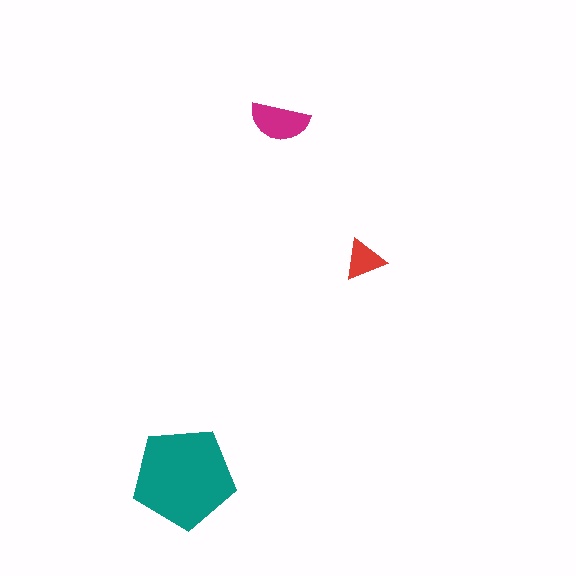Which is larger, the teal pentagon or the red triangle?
The teal pentagon.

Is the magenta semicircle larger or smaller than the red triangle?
Larger.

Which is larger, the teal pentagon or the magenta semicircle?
The teal pentagon.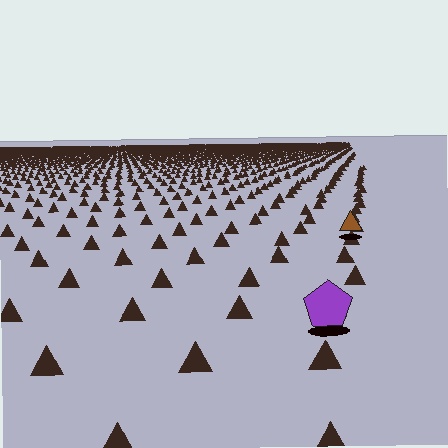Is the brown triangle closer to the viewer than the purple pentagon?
No. The purple pentagon is closer — you can tell from the texture gradient: the ground texture is coarser near it.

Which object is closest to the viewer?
The purple pentagon is closest. The texture marks near it are larger and more spread out.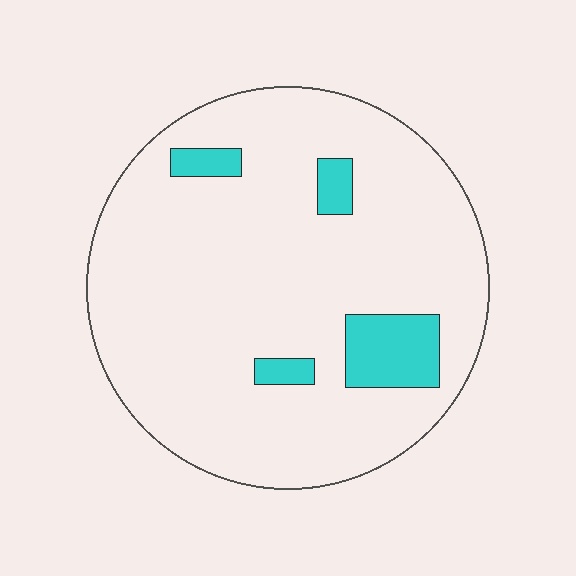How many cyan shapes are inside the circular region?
4.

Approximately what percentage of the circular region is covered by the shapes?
Approximately 10%.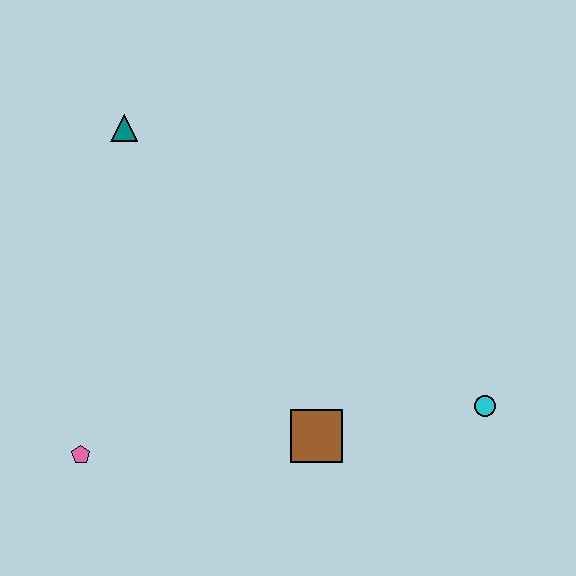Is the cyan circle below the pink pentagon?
No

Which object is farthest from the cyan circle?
The teal triangle is farthest from the cyan circle.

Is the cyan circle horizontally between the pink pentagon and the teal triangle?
No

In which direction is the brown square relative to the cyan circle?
The brown square is to the left of the cyan circle.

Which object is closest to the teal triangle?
The pink pentagon is closest to the teal triangle.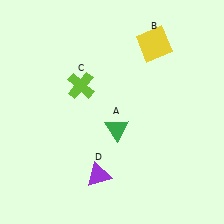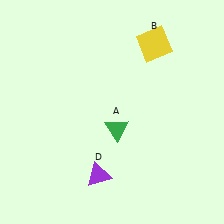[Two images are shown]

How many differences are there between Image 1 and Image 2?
There is 1 difference between the two images.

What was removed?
The lime cross (C) was removed in Image 2.